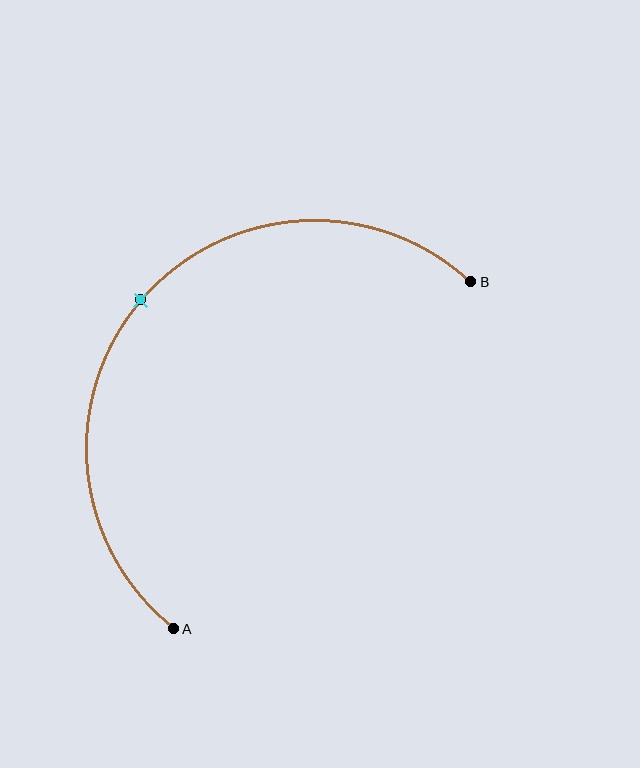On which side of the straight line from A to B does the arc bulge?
The arc bulges above and to the left of the straight line connecting A and B.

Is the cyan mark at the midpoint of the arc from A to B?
Yes. The cyan mark lies on the arc at equal arc-length from both A and B — it is the arc midpoint.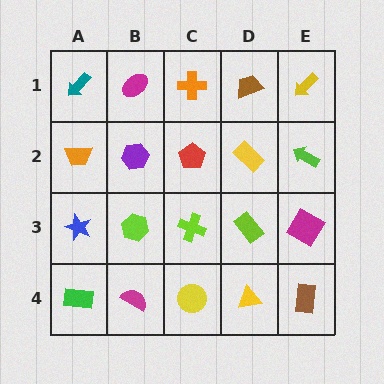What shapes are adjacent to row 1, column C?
A red pentagon (row 2, column C), a magenta ellipse (row 1, column B), a brown trapezoid (row 1, column D).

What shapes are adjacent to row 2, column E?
A yellow arrow (row 1, column E), a magenta diamond (row 3, column E), a yellow rectangle (row 2, column D).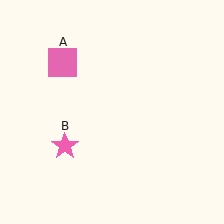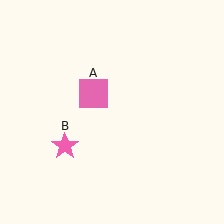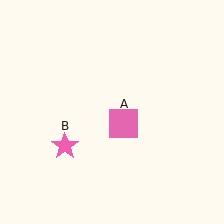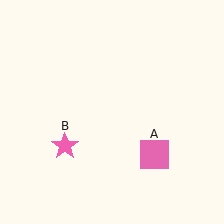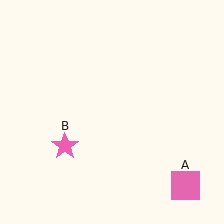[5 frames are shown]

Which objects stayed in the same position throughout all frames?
Pink star (object B) remained stationary.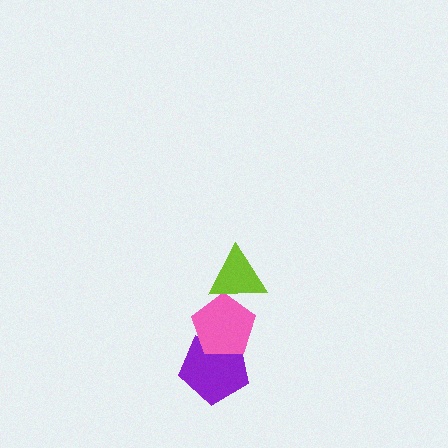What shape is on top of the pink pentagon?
The lime triangle is on top of the pink pentagon.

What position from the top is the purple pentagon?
The purple pentagon is 3rd from the top.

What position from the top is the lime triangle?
The lime triangle is 1st from the top.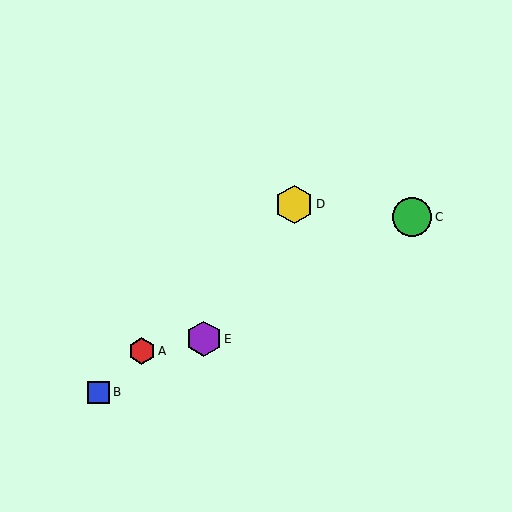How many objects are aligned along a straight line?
3 objects (A, B, D) are aligned along a straight line.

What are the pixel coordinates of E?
Object E is at (204, 339).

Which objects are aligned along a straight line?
Objects A, B, D are aligned along a straight line.